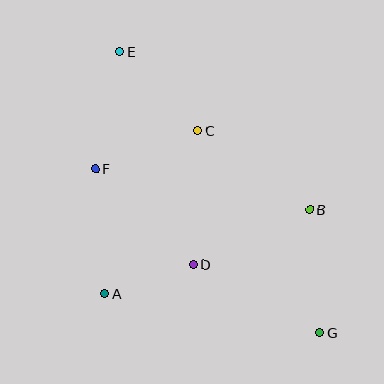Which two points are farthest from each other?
Points E and G are farthest from each other.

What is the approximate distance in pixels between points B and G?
The distance between B and G is approximately 124 pixels.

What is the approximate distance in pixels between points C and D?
The distance between C and D is approximately 134 pixels.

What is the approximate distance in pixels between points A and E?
The distance between A and E is approximately 243 pixels.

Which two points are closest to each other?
Points A and D are closest to each other.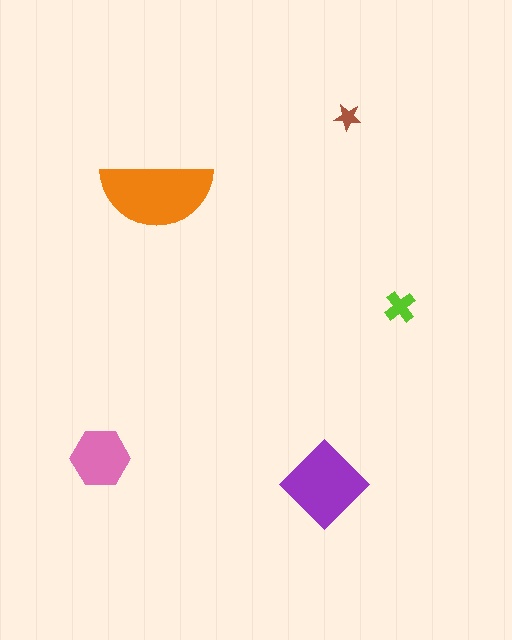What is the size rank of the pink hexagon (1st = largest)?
3rd.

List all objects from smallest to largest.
The brown star, the lime cross, the pink hexagon, the purple diamond, the orange semicircle.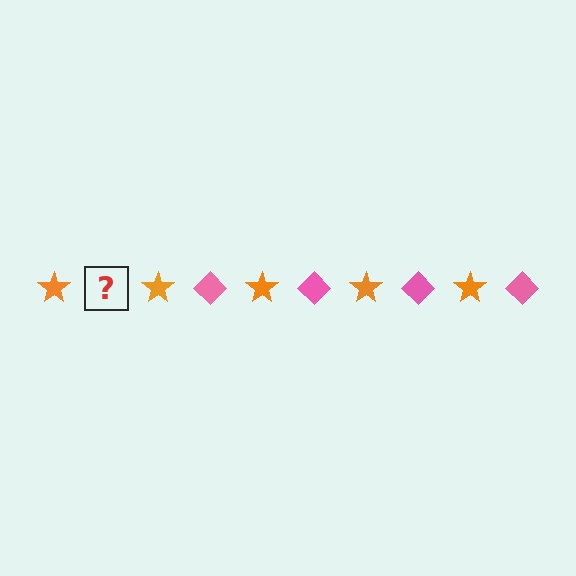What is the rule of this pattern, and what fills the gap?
The rule is that the pattern alternates between orange star and pink diamond. The gap should be filled with a pink diamond.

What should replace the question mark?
The question mark should be replaced with a pink diamond.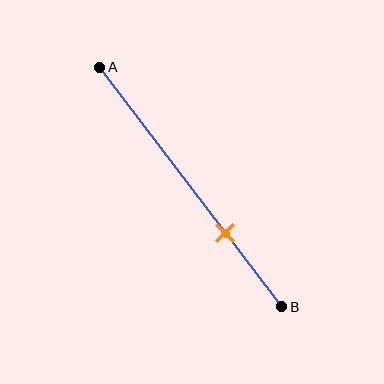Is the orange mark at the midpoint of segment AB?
No, the mark is at about 70% from A, not at the 50% midpoint.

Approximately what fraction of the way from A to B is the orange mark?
The orange mark is approximately 70% of the way from A to B.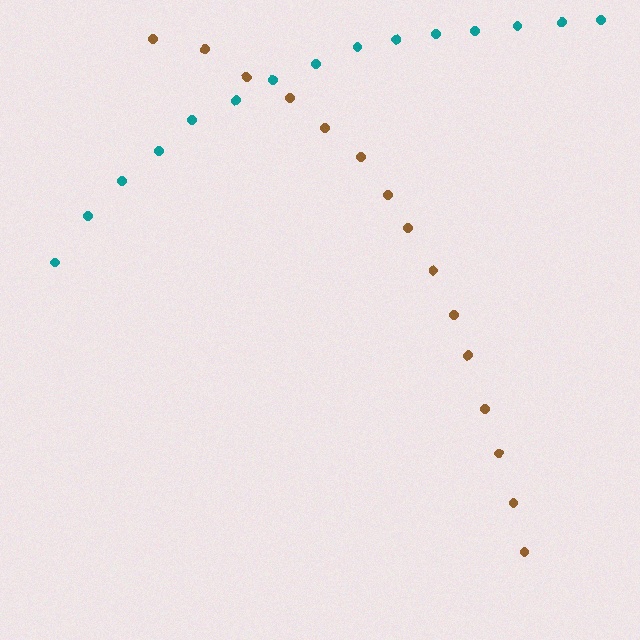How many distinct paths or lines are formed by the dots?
There are 2 distinct paths.